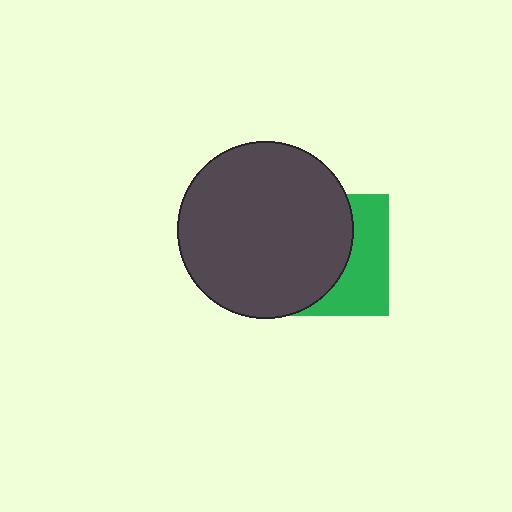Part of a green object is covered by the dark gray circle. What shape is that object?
It is a square.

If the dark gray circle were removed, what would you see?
You would see the complete green square.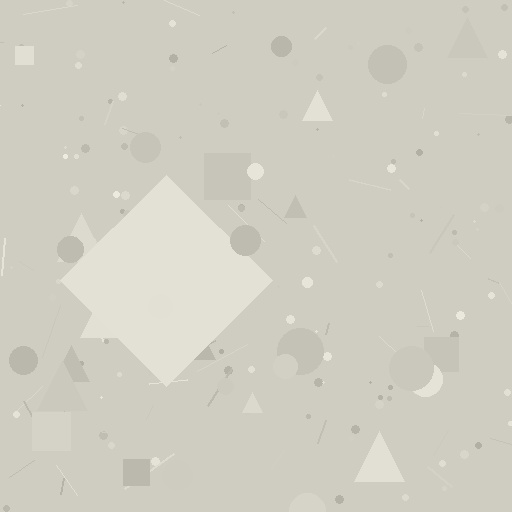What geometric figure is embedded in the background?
A diamond is embedded in the background.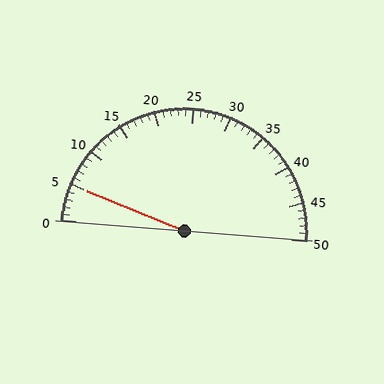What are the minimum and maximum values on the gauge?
The gauge ranges from 0 to 50.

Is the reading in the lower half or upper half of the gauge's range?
The reading is in the lower half of the range (0 to 50).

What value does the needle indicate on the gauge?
The needle indicates approximately 5.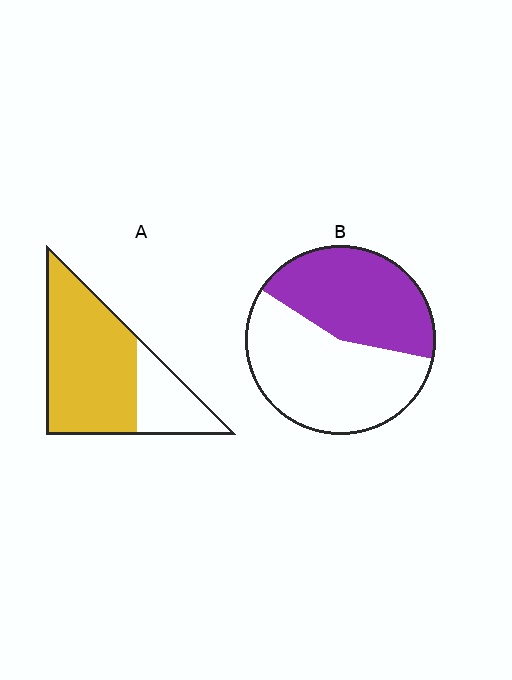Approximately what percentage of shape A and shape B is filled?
A is approximately 75% and B is approximately 45%.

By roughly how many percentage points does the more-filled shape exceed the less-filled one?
By roughly 30 percentage points (A over B).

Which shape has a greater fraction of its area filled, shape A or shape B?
Shape A.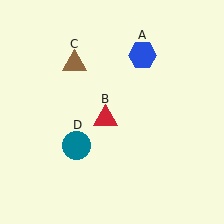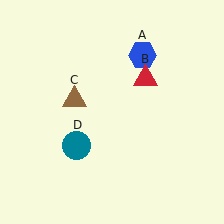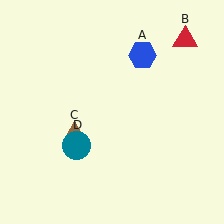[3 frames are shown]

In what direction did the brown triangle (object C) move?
The brown triangle (object C) moved down.